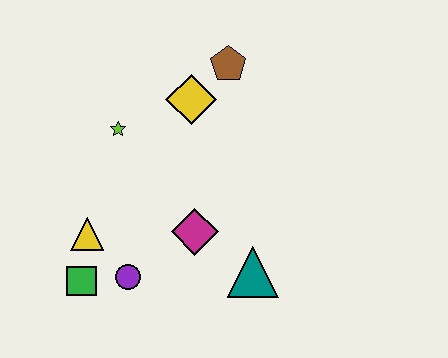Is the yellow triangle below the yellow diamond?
Yes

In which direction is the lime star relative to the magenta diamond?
The lime star is above the magenta diamond.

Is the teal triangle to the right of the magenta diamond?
Yes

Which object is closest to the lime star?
The yellow diamond is closest to the lime star.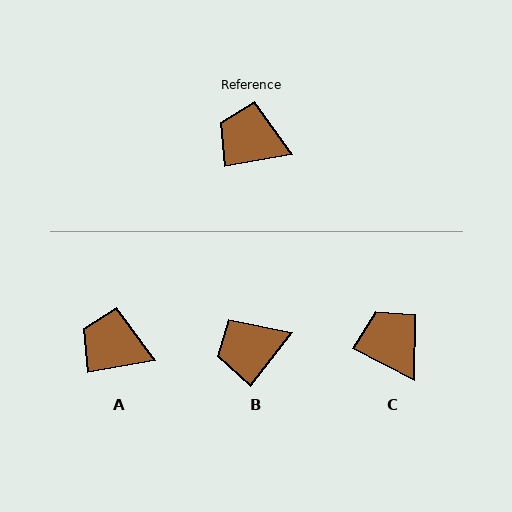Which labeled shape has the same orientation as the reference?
A.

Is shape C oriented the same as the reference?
No, it is off by about 37 degrees.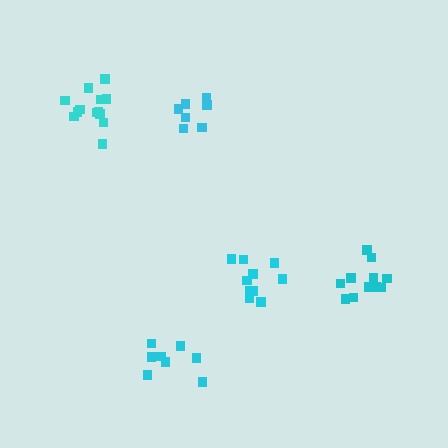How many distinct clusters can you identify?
There are 5 distinct clusters.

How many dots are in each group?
Group 1: 11 dots, Group 2: 13 dots, Group 3: 7 dots, Group 4: 10 dots, Group 5: 8 dots (49 total).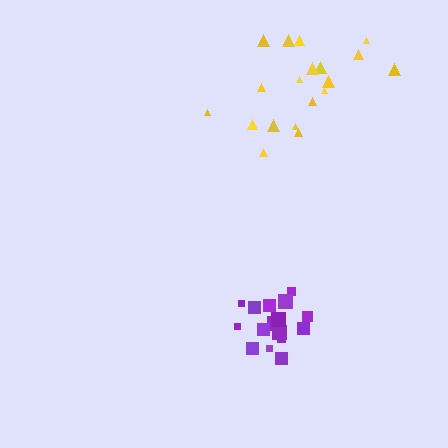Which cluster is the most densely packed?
Purple.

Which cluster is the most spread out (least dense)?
Yellow.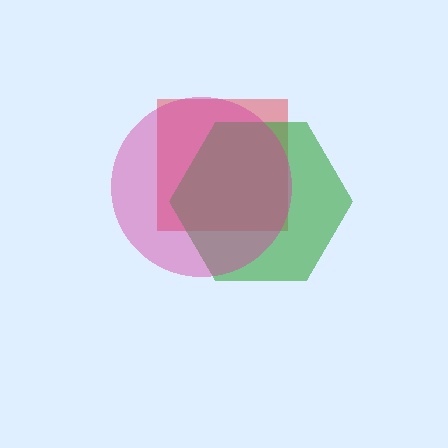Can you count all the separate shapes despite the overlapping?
Yes, there are 3 separate shapes.